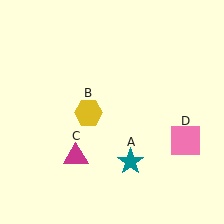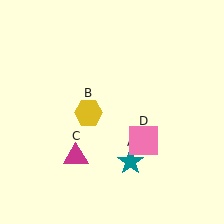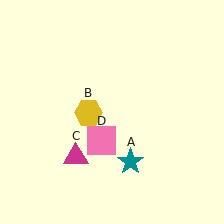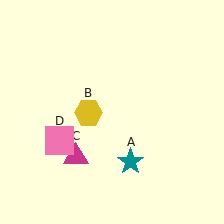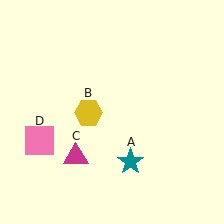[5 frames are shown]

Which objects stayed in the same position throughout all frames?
Teal star (object A) and yellow hexagon (object B) and magenta triangle (object C) remained stationary.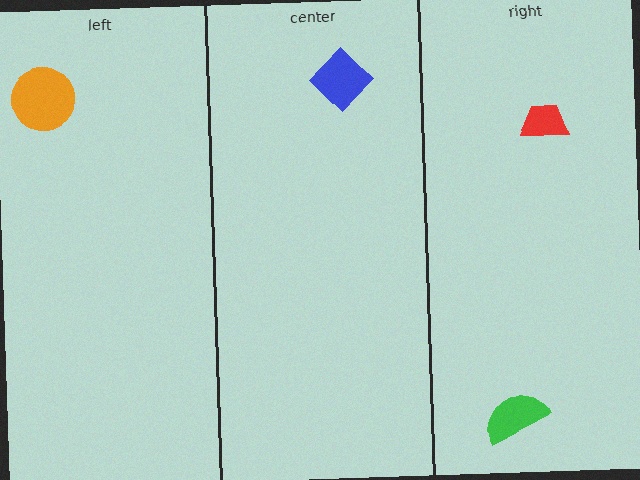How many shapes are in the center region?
1.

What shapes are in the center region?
The blue diamond.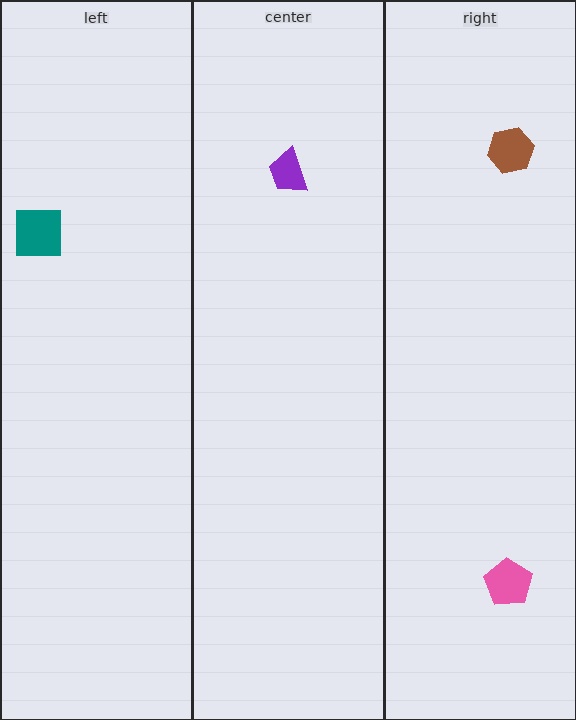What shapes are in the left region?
The teal square.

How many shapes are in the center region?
1.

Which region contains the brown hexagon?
The right region.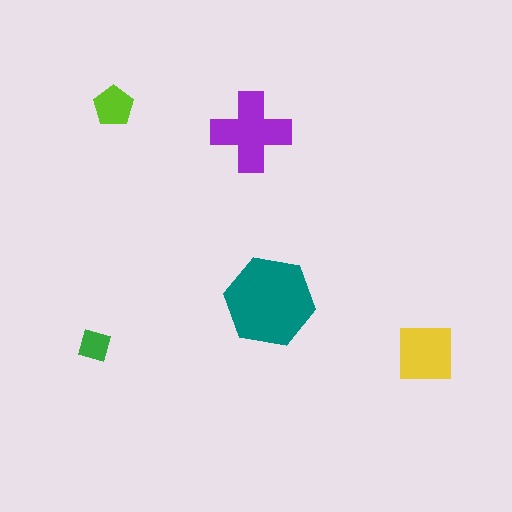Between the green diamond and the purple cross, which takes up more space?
The purple cross.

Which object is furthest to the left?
The green diamond is leftmost.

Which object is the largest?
The teal hexagon.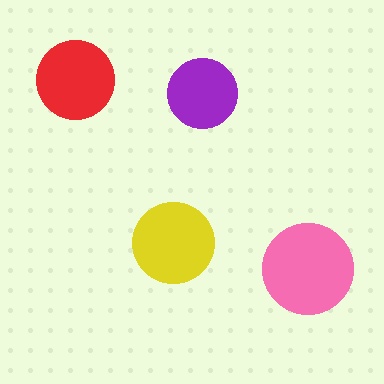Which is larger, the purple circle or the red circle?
The red one.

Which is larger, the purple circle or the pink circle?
The pink one.